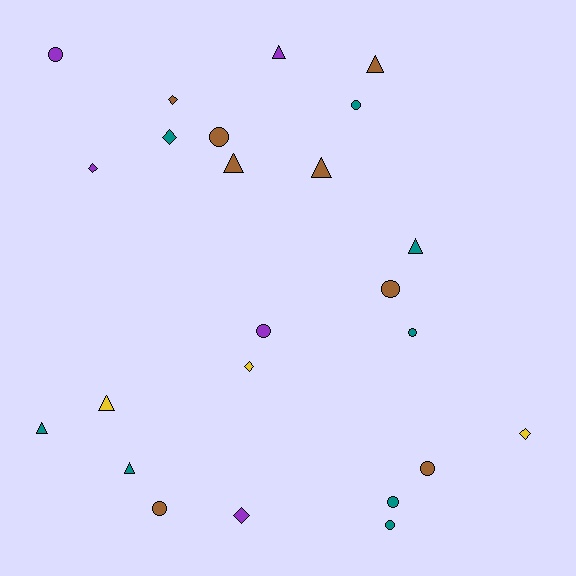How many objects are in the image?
There are 24 objects.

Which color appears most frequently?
Teal, with 8 objects.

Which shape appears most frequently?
Circle, with 10 objects.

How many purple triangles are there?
There is 1 purple triangle.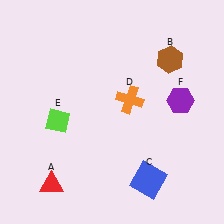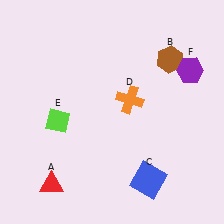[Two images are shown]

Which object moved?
The purple hexagon (F) moved up.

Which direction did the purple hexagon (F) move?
The purple hexagon (F) moved up.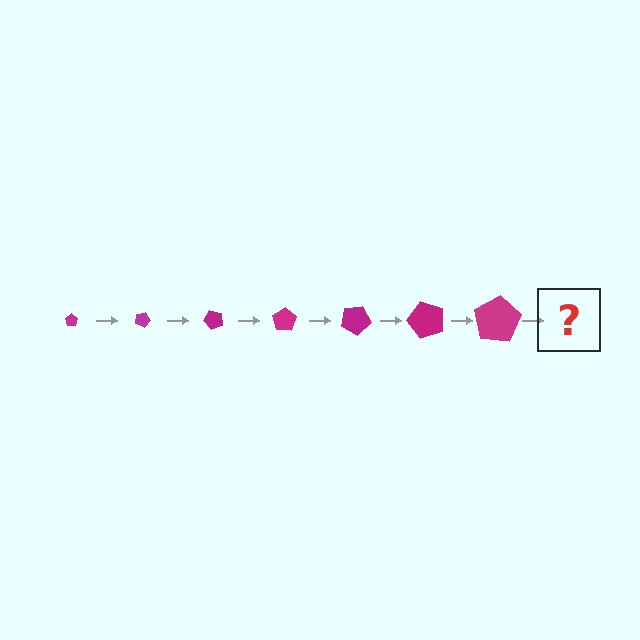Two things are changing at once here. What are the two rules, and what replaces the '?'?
The two rules are that the pentagon grows larger each step and it rotates 25 degrees each step. The '?' should be a pentagon, larger than the previous one and rotated 175 degrees from the start.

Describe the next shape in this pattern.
It should be a pentagon, larger than the previous one and rotated 175 degrees from the start.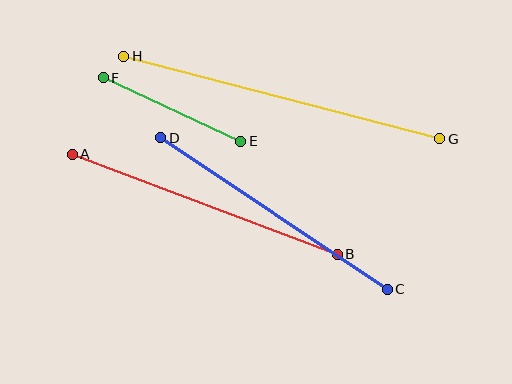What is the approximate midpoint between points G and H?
The midpoint is at approximately (282, 98) pixels.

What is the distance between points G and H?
The distance is approximately 326 pixels.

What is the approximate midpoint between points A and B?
The midpoint is at approximately (205, 204) pixels.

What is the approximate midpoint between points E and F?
The midpoint is at approximately (172, 110) pixels.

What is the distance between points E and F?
The distance is approximately 151 pixels.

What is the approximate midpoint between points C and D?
The midpoint is at approximately (274, 214) pixels.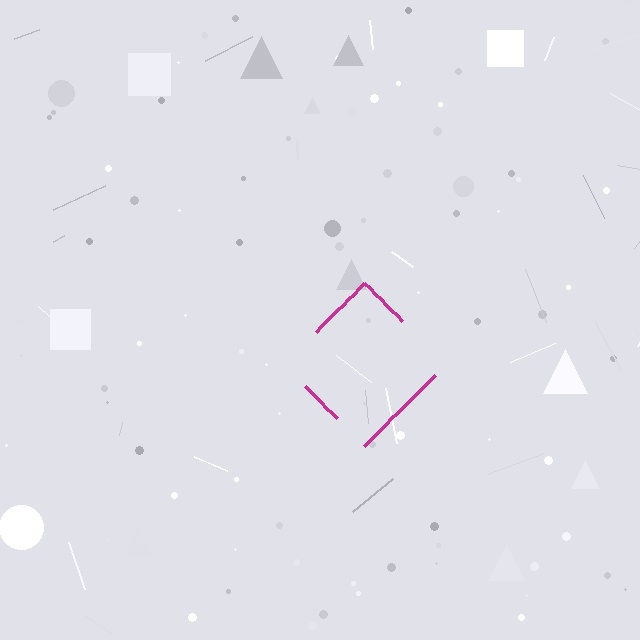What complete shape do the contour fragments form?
The contour fragments form a diamond.